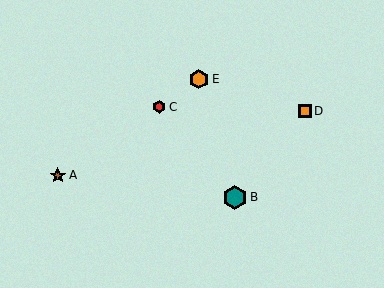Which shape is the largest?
The teal hexagon (labeled B) is the largest.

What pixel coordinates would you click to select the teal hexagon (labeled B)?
Click at (235, 197) to select the teal hexagon B.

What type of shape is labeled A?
Shape A is a brown star.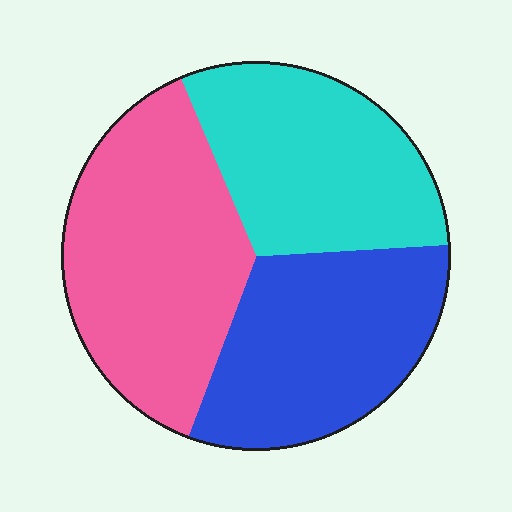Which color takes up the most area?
Pink, at roughly 40%.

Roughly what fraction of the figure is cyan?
Cyan takes up about one third (1/3) of the figure.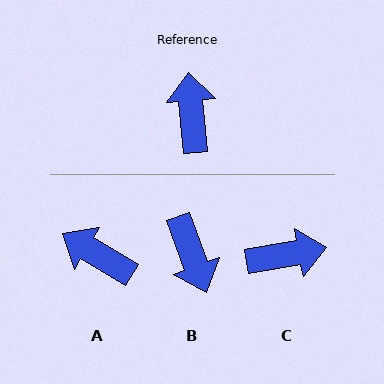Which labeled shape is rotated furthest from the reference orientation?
B, about 165 degrees away.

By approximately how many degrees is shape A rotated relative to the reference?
Approximately 54 degrees counter-clockwise.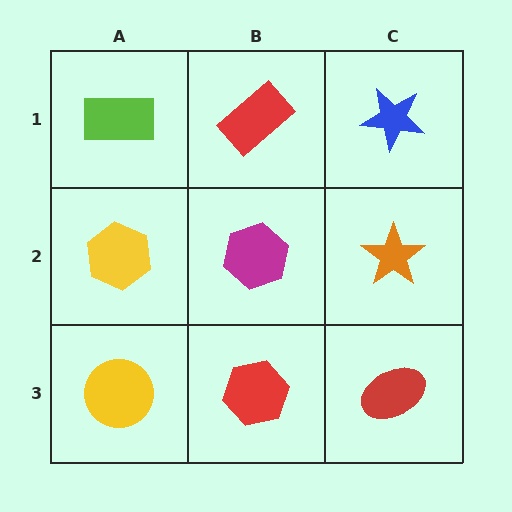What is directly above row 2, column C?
A blue star.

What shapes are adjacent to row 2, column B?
A red rectangle (row 1, column B), a red hexagon (row 3, column B), a yellow hexagon (row 2, column A), an orange star (row 2, column C).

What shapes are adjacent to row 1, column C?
An orange star (row 2, column C), a red rectangle (row 1, column B).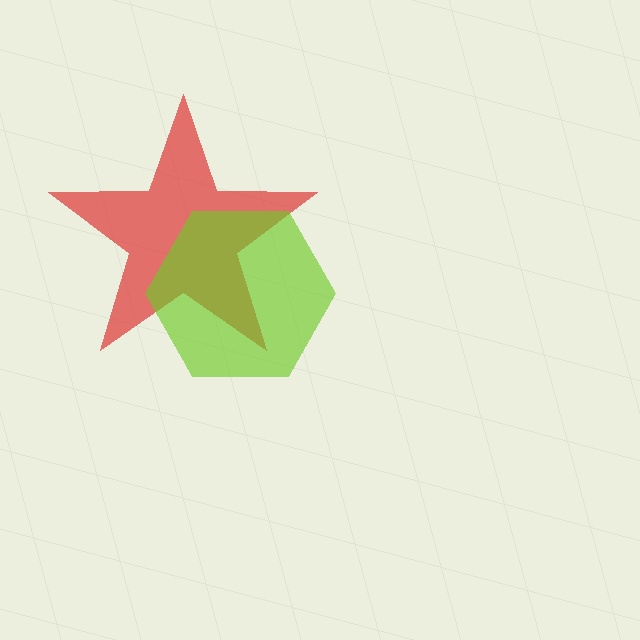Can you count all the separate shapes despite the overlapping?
Yes, there are 2 separate shapes.